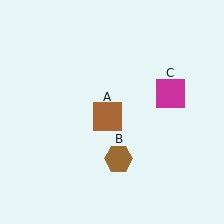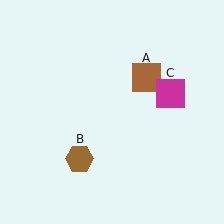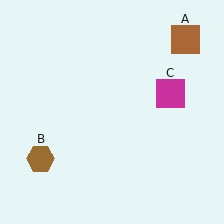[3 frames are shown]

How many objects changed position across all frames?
2 objects changed position: brown square (object A), brown hexagon (object B).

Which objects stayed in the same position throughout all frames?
Magenta square (object C) remained stationary.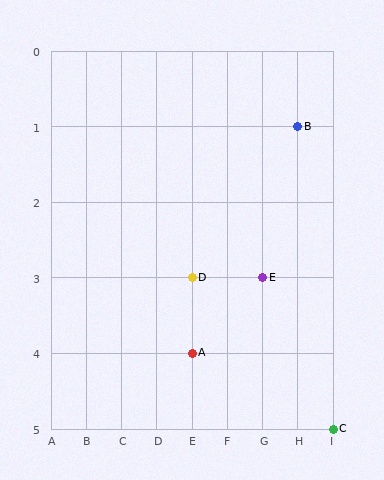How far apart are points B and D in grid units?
Points B and D are 3 columns and 2 rows apart (about 3.6 grid units diagonally).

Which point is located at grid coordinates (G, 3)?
Point E is at (G, 3).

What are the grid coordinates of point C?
Point C is at grid coordinates (I, 5).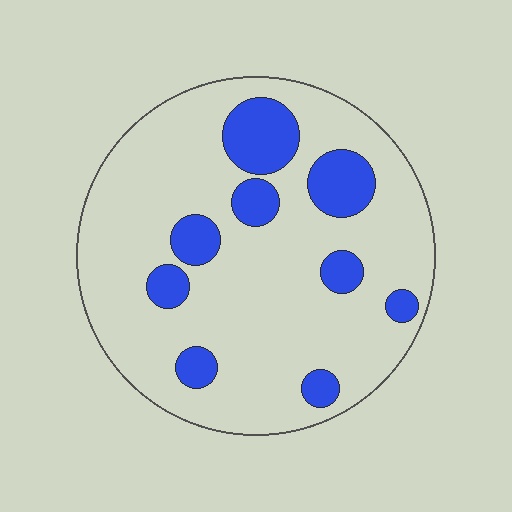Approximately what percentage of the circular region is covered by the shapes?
Approximately 20%.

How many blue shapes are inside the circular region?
9.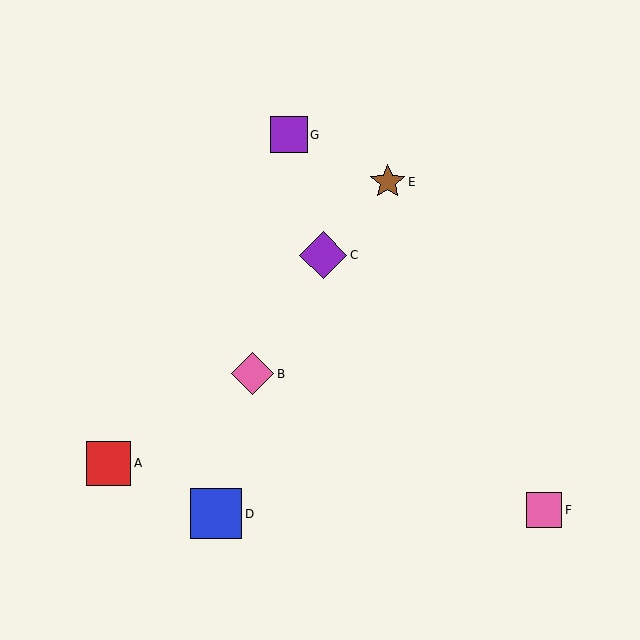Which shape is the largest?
The blue square (labeled D) is the largest.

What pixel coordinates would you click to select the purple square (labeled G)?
Click at (289, 135) to select the purple square G.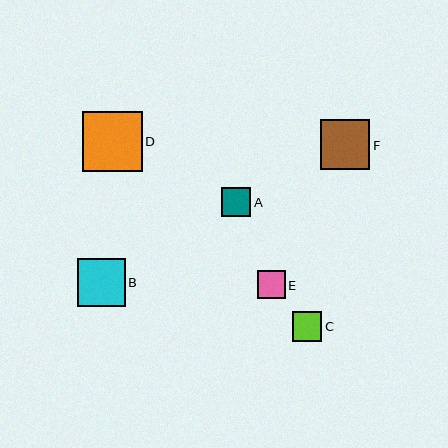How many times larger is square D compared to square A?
Square D is approximately 2.1 times the size of square A.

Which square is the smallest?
Square E is the smallest with a size of approximately 28 pixels.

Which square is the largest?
Square D is the largest with a size of approximately 60 pixels.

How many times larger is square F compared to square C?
Square F is approximately 1.7 times the size of square C.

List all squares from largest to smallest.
From largest to smallest: D, F, B, C, A, E.